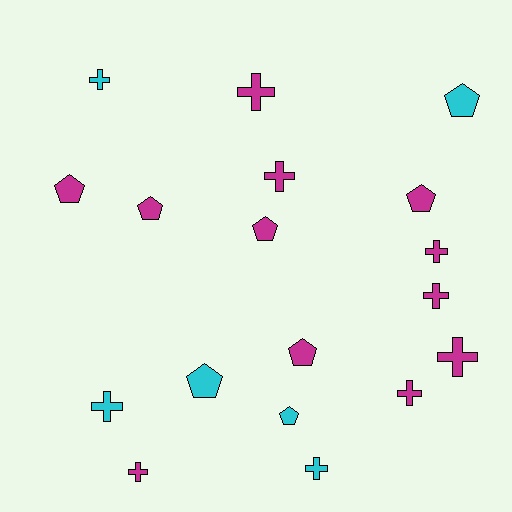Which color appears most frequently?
Magenta, with 12 objects.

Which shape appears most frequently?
Cross, with 10 objects.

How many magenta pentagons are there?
There are 5 magenta pentagons.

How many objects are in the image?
There are 18 objects.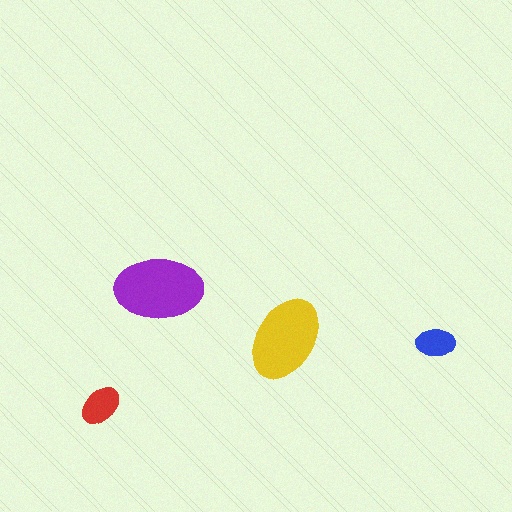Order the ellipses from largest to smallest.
the purple one, the yellow one, the red one, the blue one.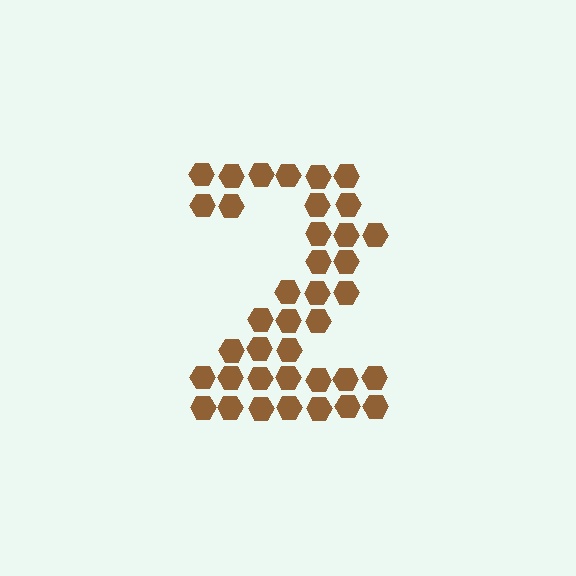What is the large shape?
The large shape is the digit 2.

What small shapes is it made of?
It is made of small hexagons.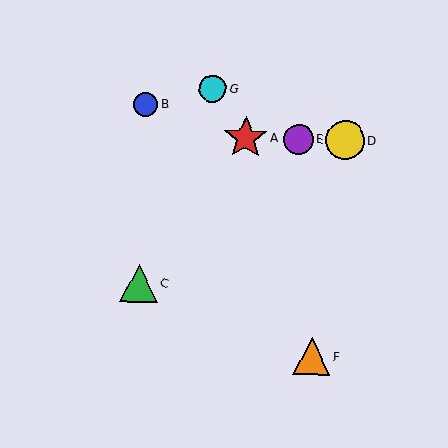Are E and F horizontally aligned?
No, E is at y≈139 and F is at y≈356.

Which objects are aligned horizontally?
Objects A, D, E are aligned horizontally.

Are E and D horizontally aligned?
Yes, both are at y≈139.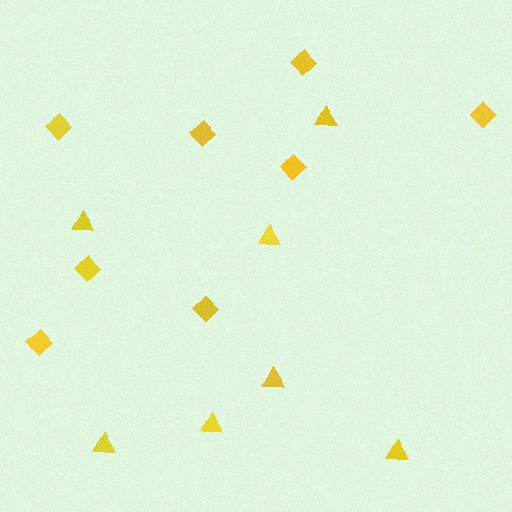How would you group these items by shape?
There are 2 groups: one group of diamonds (8) and one group of triangles (7).